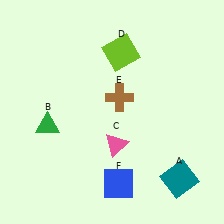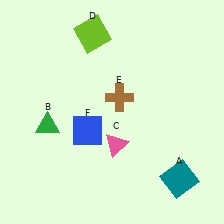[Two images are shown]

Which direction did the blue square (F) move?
The blue square (F) moved up.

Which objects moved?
The objects that moved are: the lime square (D), the blue square (F).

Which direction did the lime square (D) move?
The lime square (D) moved left.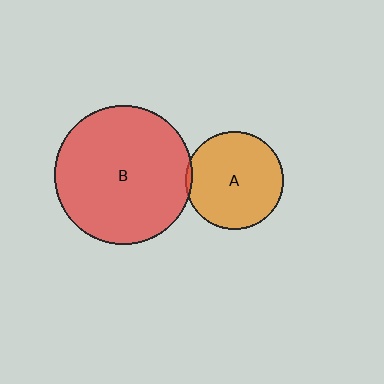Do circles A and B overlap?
Yes.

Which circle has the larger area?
Circle B (red).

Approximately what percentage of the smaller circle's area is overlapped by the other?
Approximately 5%.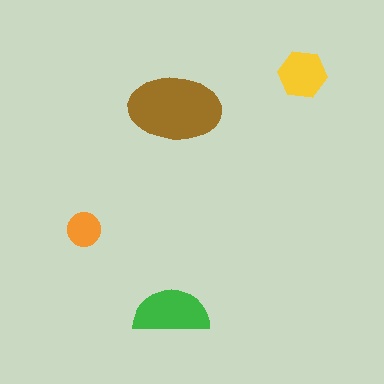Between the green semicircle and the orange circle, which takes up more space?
The green semicircle.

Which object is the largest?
The brown ellipse.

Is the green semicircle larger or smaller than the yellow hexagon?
Larger.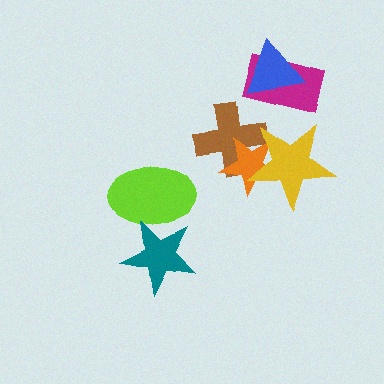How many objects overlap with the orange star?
2 objects overlap with the orange star.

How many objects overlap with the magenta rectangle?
1 object overlaps with the magenta rectangle.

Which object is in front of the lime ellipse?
The teal star is in front of the lime ellipse.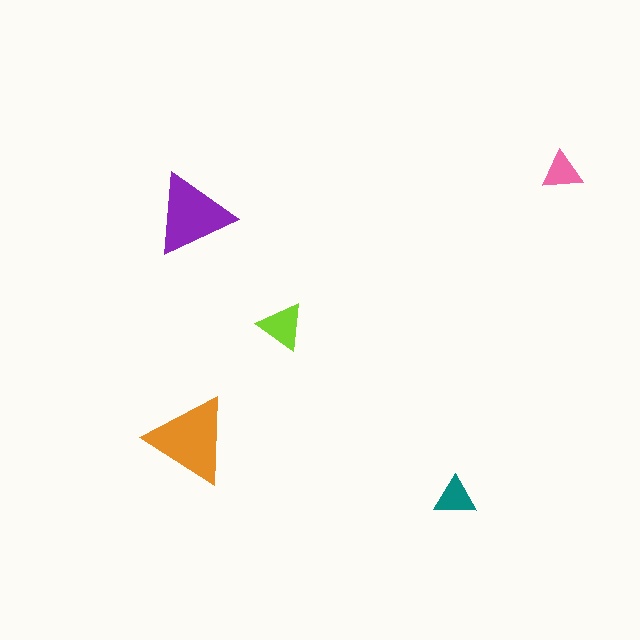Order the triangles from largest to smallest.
the orange one, the purple one, the lime one, the teal one, the pink one.